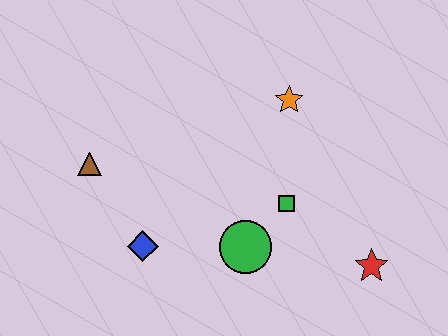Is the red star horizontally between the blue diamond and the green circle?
No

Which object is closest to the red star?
The green square is closest to the red star.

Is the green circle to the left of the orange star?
Yes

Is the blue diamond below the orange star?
Yes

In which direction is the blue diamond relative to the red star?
The blue diamond is to the left of the red star.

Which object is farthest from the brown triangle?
The red star is farthest from the brown triangle.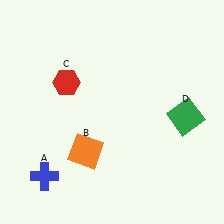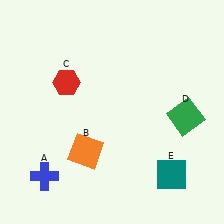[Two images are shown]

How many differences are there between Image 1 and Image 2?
There is 1 difference between the two images.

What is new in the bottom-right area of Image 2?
A teal square (E) was added in the bottom-right area of Image 2.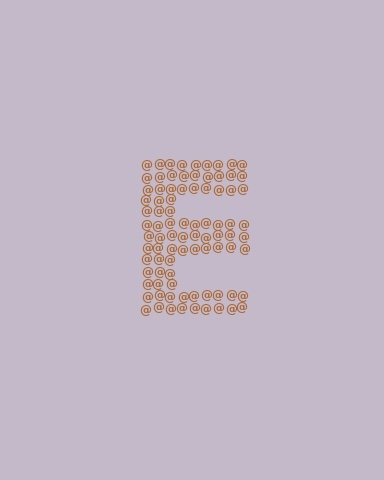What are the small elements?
The small elements are at signs.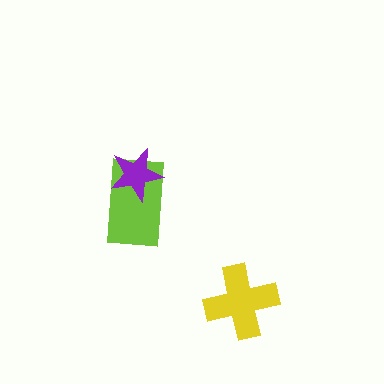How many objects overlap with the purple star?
1 object overlaps with the purple star.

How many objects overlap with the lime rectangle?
1 object overlaps with the lime rectangle.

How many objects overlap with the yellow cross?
0 objects overlap with the yellow cross.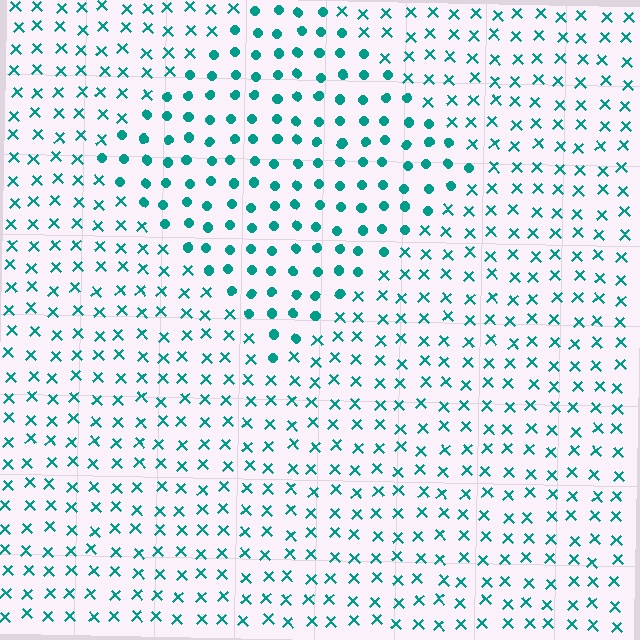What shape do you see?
I see a diamond.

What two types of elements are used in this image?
The image uses circles inside the diamond region and X marks outside it.